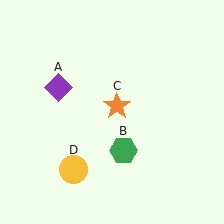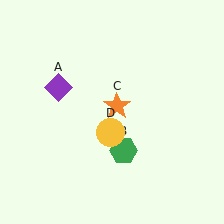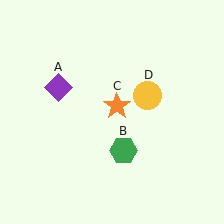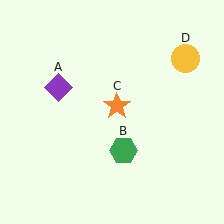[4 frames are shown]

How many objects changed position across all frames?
1 object changed position: yellow circle (object D).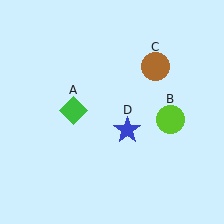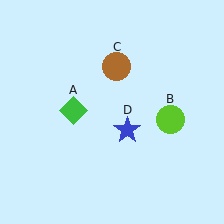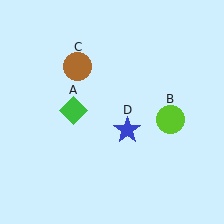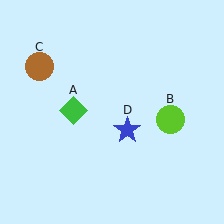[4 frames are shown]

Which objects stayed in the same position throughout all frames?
Green diamond (object A) and lime circle (object B) and blue star (object D) remained stationary.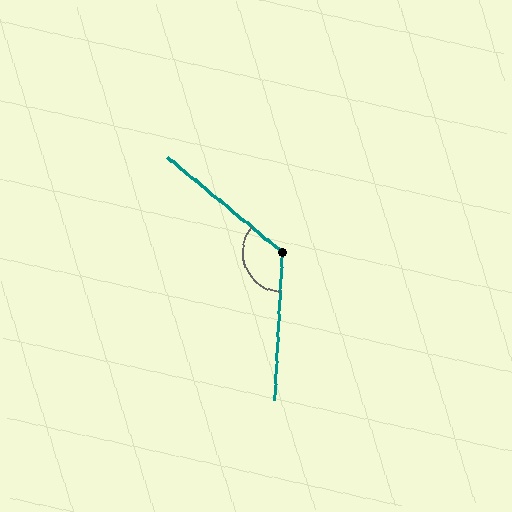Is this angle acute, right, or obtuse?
It is obtuse.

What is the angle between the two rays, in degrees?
Approximately 126 degrees.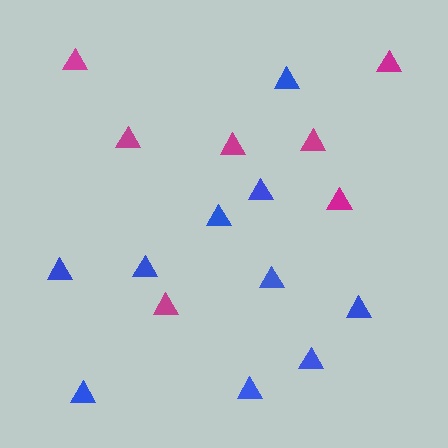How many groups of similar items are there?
There are 2 groups: one group of magenta triangles (7) and one group of blue triangles (10).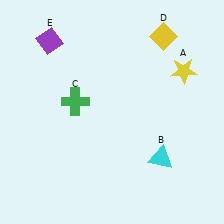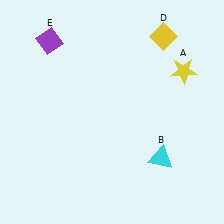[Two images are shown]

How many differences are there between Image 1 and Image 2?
There is 1 difference between the two images.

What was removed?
The green cross (C) was removed in Image 2.